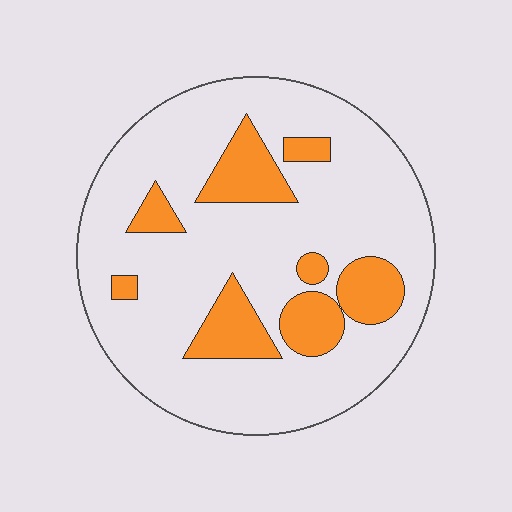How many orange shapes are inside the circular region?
8.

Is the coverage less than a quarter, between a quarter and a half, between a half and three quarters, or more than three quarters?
Less than a quarter.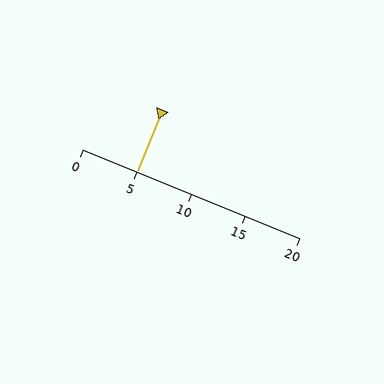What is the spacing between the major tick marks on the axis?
The major ticks are spaced 5 apart.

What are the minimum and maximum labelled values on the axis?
The axis runs from 0 to 20.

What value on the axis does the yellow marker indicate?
The marker indicates approximately 5.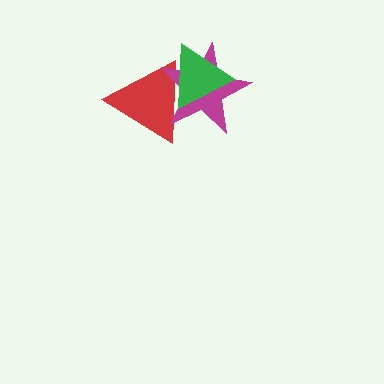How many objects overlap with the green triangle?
2 objects overlap with the green triangle.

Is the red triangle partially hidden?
Yes, it is partially covered by another shape.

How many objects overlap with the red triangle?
2 objects overlap with the red triangle.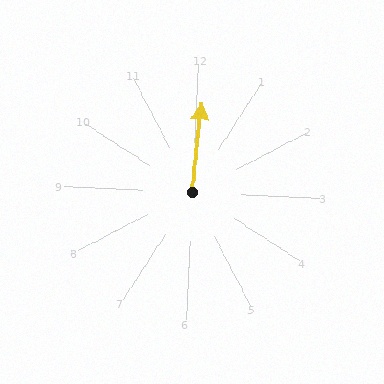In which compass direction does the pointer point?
North.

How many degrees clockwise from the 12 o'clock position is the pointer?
Approximately 3 degrees.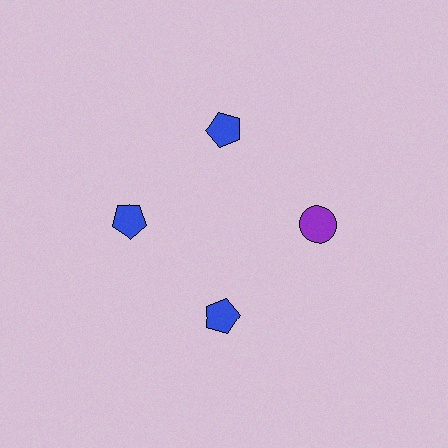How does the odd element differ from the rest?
It differs in both color (purple instead of blue) and shape (circle instead of pentagon).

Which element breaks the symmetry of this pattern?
The purple circle at roughly the 3 o'clock position breaks the symmetry. All other shapes are blue pentagons.